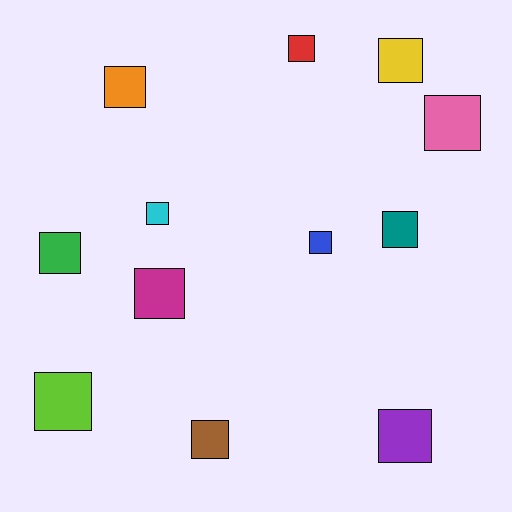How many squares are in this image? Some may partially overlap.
There are 12 squares.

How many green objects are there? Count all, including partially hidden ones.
There is 1 green object.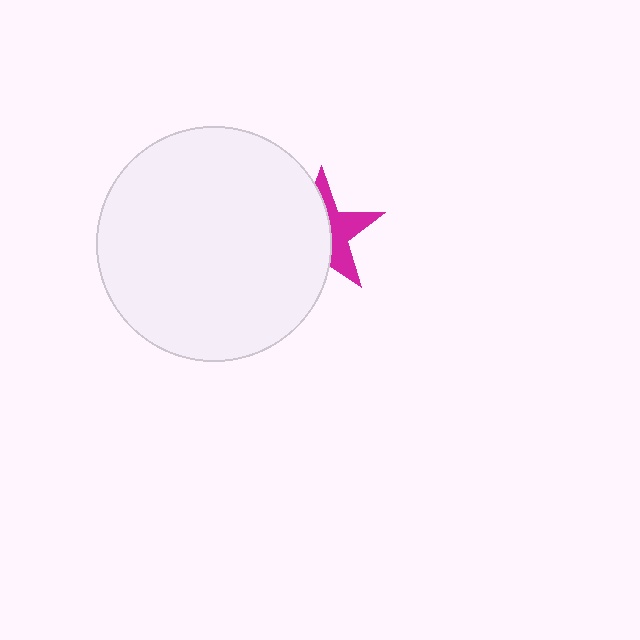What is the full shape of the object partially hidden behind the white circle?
The partially hidden object is a magenta star.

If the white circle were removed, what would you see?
You would see the complete magenta star.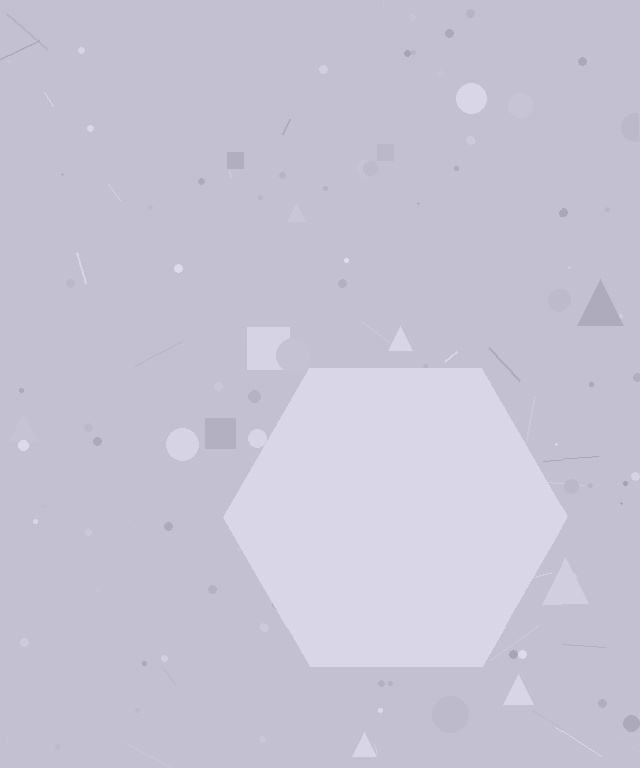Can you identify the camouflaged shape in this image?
The camouflaged shape is a hexagon.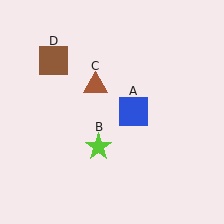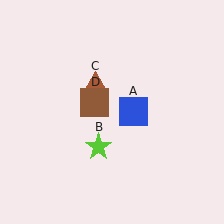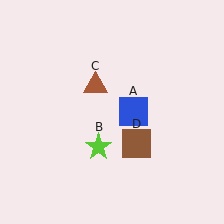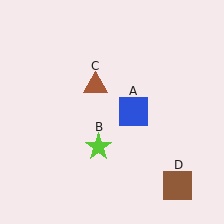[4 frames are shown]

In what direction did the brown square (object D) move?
The brown square (object D) moved down and to the right.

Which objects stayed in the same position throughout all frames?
Blue square (object A) and lime star (object B) and brown triangle (object C) remained stationary.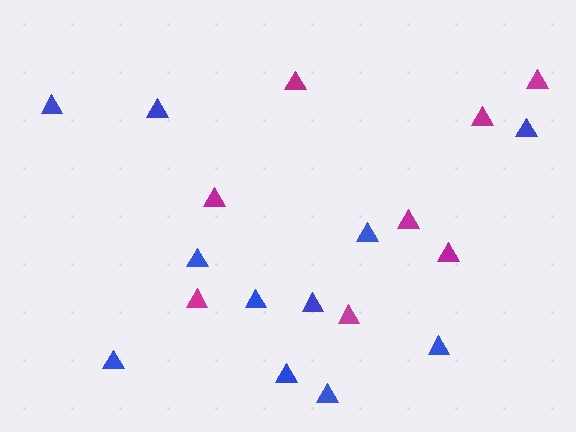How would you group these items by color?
There are 2 groups: one group of magenta triangles (8) and one group of blue triangles (11).